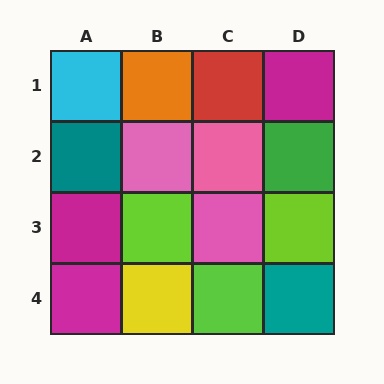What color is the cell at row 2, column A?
Teal.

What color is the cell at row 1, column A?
Cyan.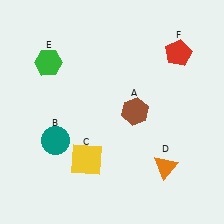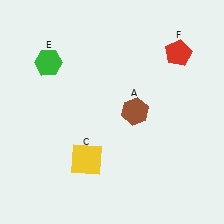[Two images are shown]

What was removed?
The orange triangle (D), the teal circle (B) were removed in Image 2.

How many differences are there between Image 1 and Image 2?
There are 2 differences between the two images.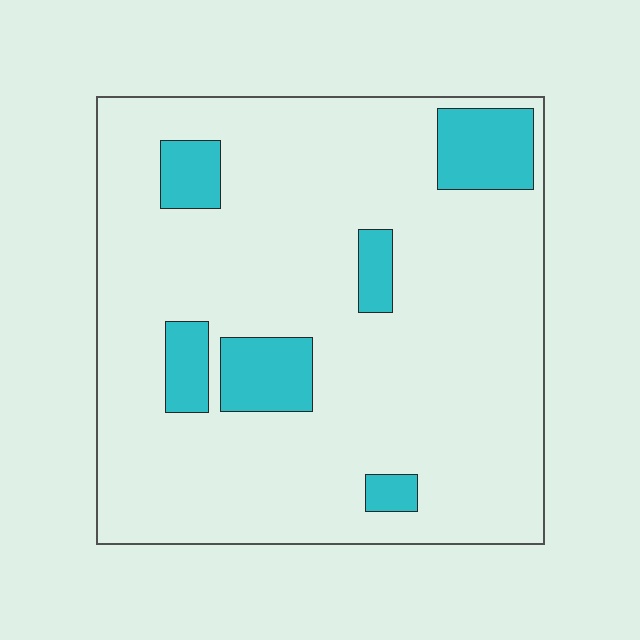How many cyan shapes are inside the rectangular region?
6.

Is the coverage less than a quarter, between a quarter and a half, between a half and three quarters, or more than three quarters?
Less than a quarter.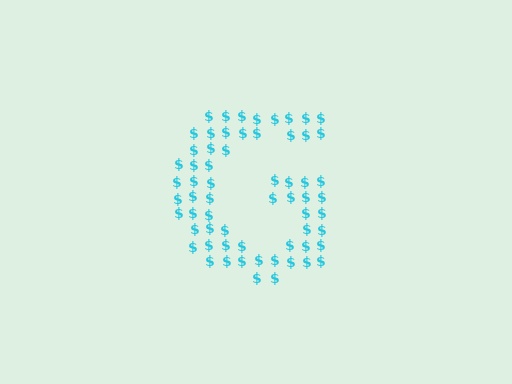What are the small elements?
The small elements are dollar signs.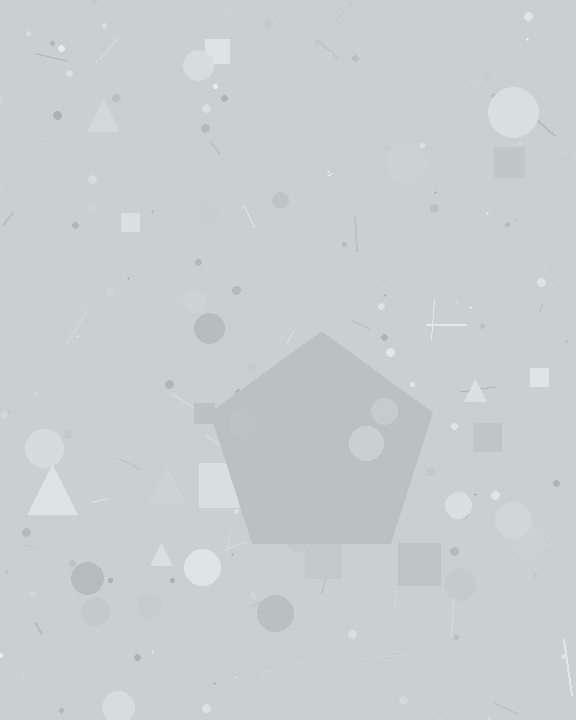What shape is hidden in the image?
A pentagon is hidden in the image.